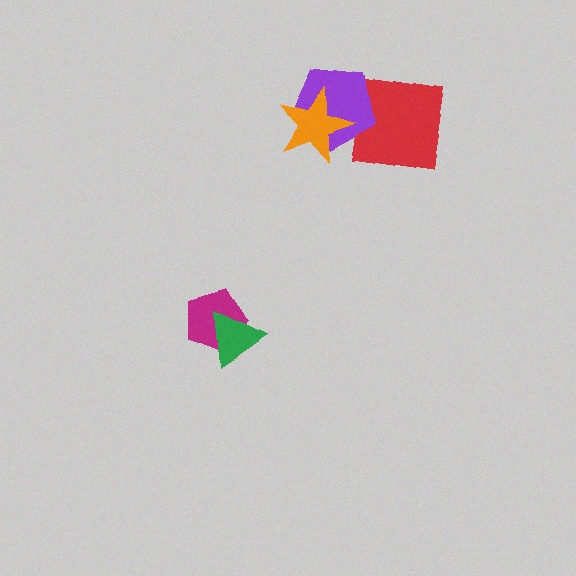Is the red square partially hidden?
Yes, it is partially covered by another shape.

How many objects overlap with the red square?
1 object overlaps with the red square.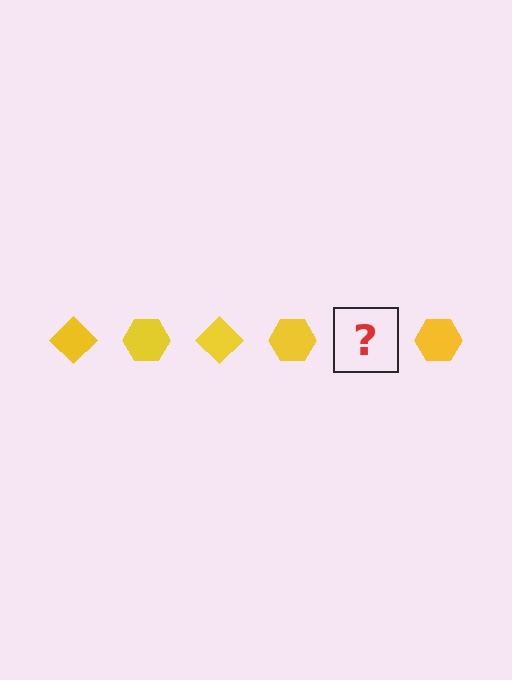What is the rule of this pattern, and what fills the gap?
The rule is that the pattern cycles through diamond, hexagon shapes in yellow. The gap should be filled with a yellow diamond.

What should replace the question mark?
The question mark should be replaced with a yellow diamond.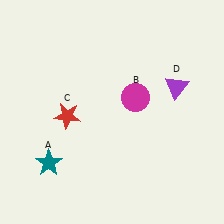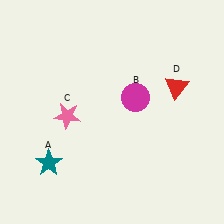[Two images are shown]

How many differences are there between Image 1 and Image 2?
There are 2 differences between the two images.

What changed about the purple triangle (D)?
In Image 1, D is purple. In Image 2, it changed to red.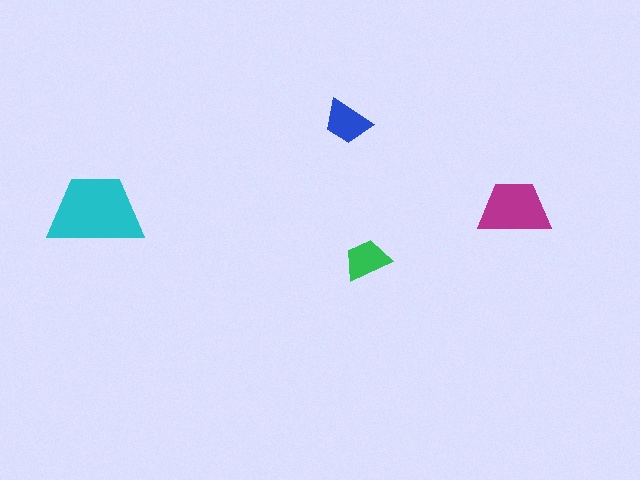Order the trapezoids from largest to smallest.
the cyan one, the magenta one, the blue one, the green one.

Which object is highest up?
The blue trapezoid is topmost.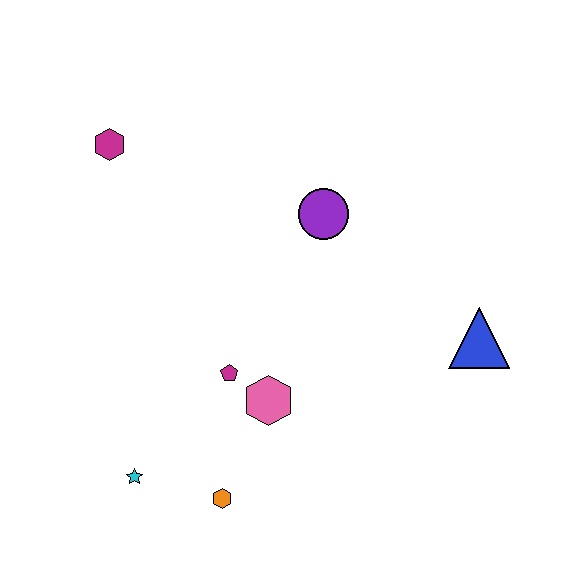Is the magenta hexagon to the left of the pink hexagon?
Yes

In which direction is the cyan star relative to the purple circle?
The cyan star is below the purple circle.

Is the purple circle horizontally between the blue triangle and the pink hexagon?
Yes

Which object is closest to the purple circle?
The magenta pentagon is closest to the purple circle.